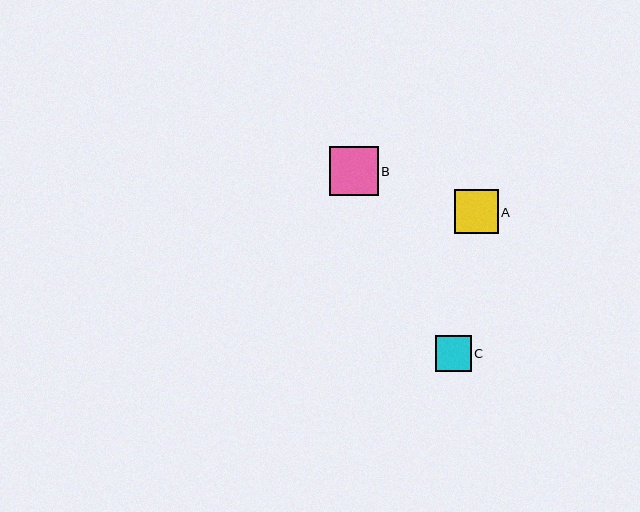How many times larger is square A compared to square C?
Square A is approximately 1.2 times the size of square C.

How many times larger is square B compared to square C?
Square B is approximately 1.4 times the size of square C.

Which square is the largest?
Square B is the largest with a size of approximately 49 pixels.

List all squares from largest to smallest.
From largest to smallest: B, A, C.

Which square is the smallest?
Square C is the smallest with a size of approximately 36 pixels.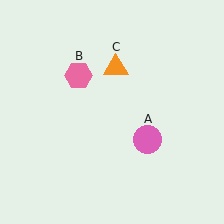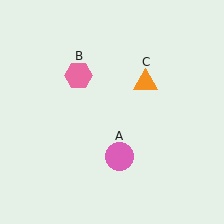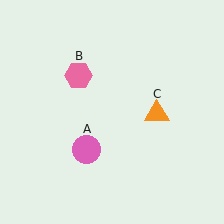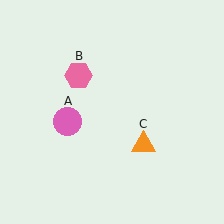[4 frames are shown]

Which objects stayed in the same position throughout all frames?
Pink hexagon (object B) remained stationary.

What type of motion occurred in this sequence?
The pink circle (object A), orange triangle (object C) rotated clockwise around the center of the scene.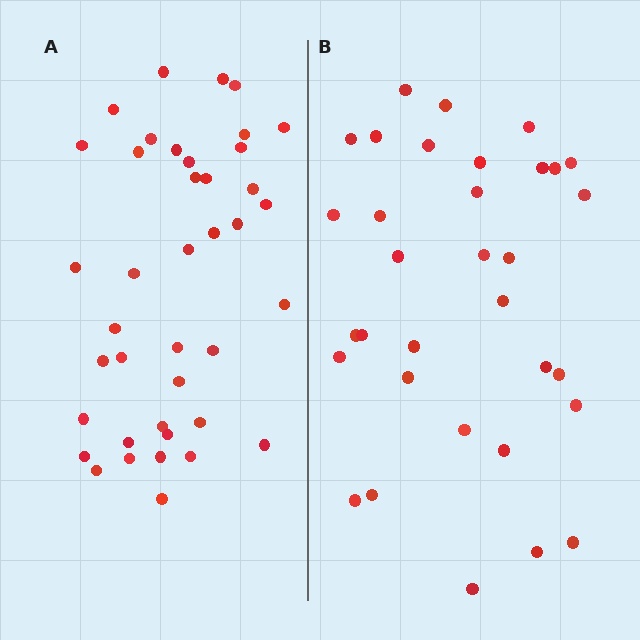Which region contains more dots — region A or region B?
Region A (the left region) has more dots.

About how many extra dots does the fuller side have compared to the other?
Region A has roughly 8 or so more dots than region B.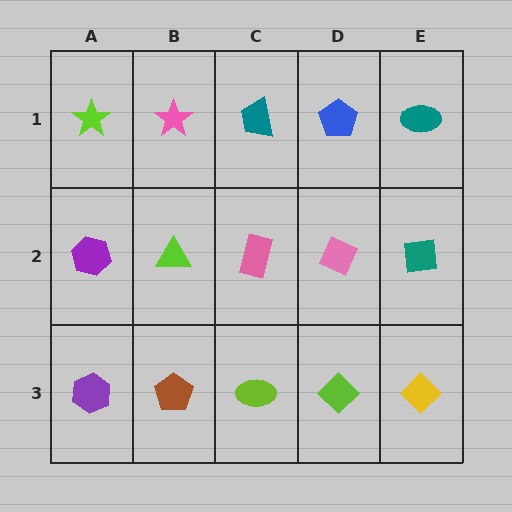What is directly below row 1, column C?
A pink rectangle.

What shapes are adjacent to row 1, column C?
A pink rectangle (row 2, column C), a pink star (row 1, column B), a blue pentagon (row 1, column D).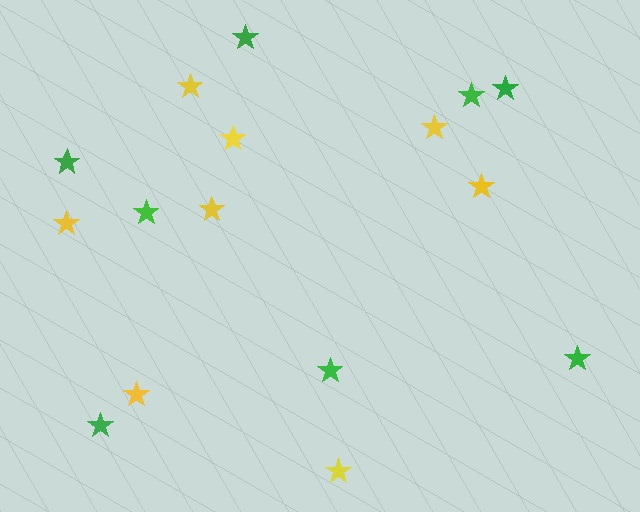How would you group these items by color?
There are 2 groups: one group of green stars (8) and one group of yellow stars (8).